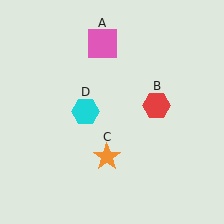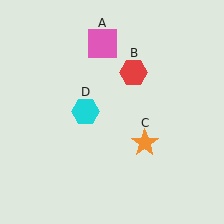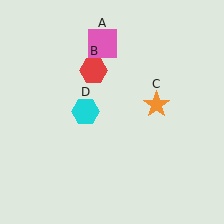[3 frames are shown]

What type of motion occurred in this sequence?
The red hexagon (object B), orange star (object C) rotated counterclockwise around the center of the scene.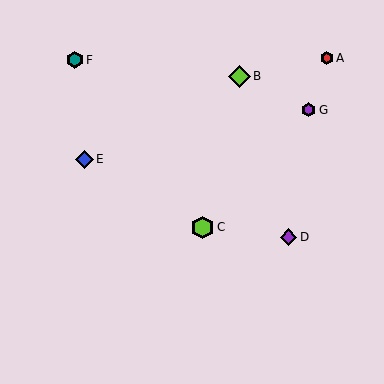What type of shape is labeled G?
Shape G is a purple hexagon.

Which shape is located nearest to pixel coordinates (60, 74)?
The teal hexagon (labeled F) at (75, 60) is nearest to that location.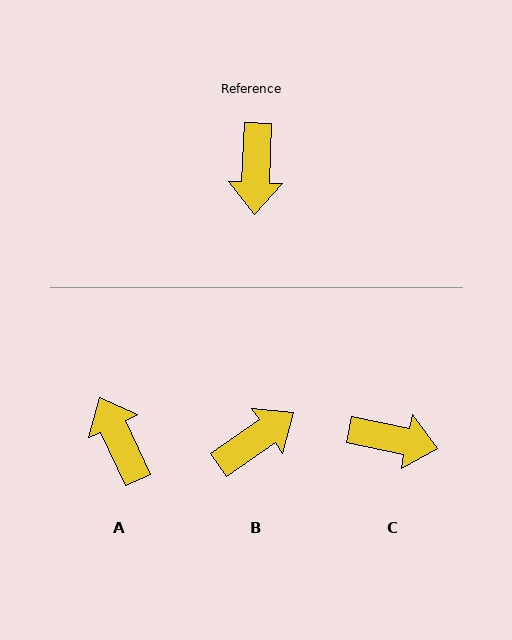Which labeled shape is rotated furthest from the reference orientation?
A, about 153 degrees away.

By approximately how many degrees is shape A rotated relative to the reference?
Approximately 153 degrees clockwise.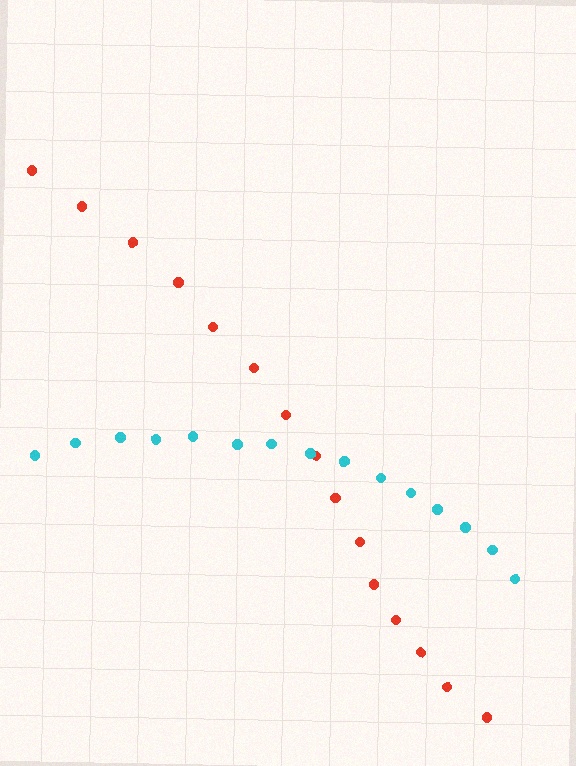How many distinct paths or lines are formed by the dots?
There are 2 distinct paths.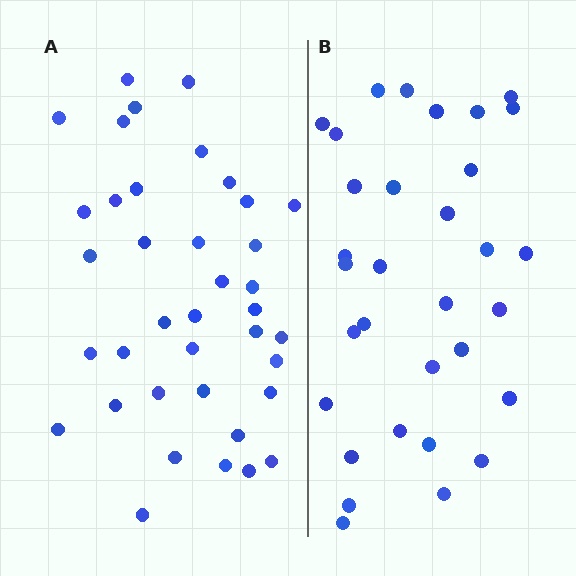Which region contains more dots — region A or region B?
Region A (the left region) has more dots.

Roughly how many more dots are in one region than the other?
Region A has about 6 more dots than region B.